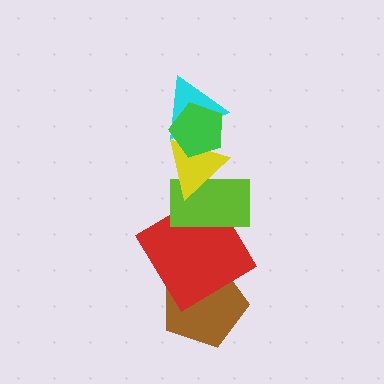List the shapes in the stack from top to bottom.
From top to bottom: the green pentagon, the cyan triangle, the yellow triangle, the lime rectangle, the red diamond, the brown pentagon.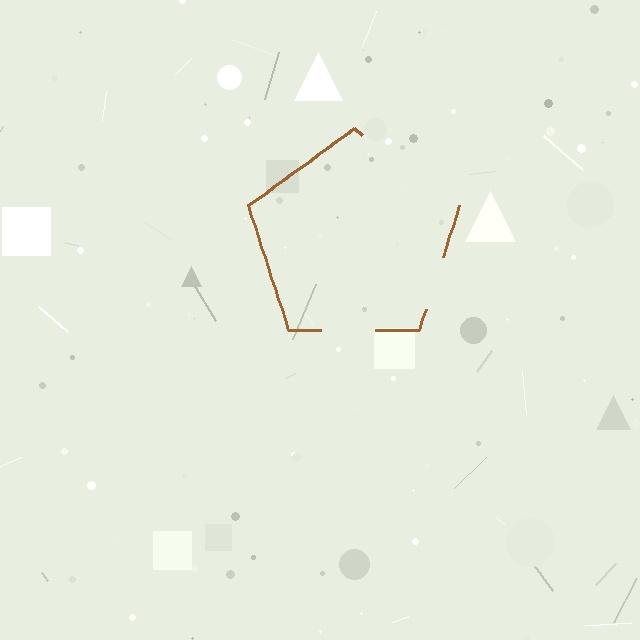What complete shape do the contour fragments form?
The contour fragments form a pentagon.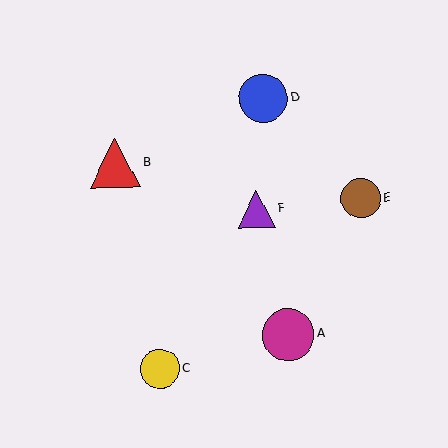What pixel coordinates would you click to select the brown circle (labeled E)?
Click at (361, 198) to select the brown circle E.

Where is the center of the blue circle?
The center of the blue circle is at (263, 98).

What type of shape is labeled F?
Shape F is a purple triangle.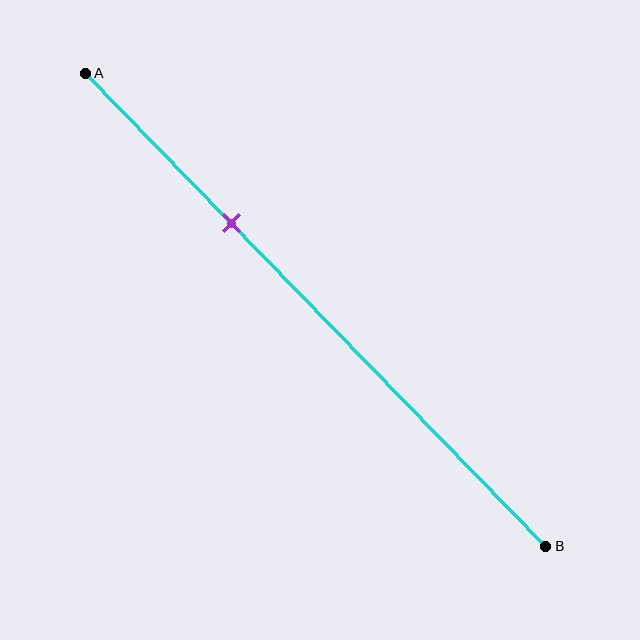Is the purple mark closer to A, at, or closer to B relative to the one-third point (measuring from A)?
The purple mark is approximately at the one-third point of segment AB.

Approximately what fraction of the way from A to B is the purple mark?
The purple mark is approximately 30% of the way from A to B.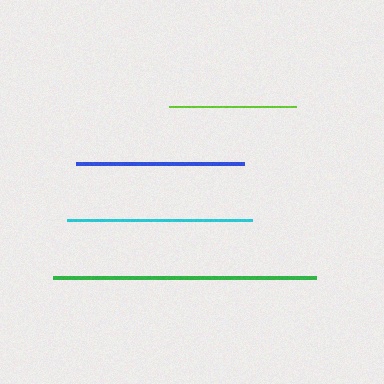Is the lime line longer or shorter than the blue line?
The blue line is longer than the lime line.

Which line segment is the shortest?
The lime line is the shortest at approximately 128 pixels.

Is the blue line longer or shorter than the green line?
The green line is longer than the blue line.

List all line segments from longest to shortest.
From longest to shortest: green, cyan, blue, lime.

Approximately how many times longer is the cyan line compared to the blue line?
The cyan line is approximately 1.1 times the length of the blue line.